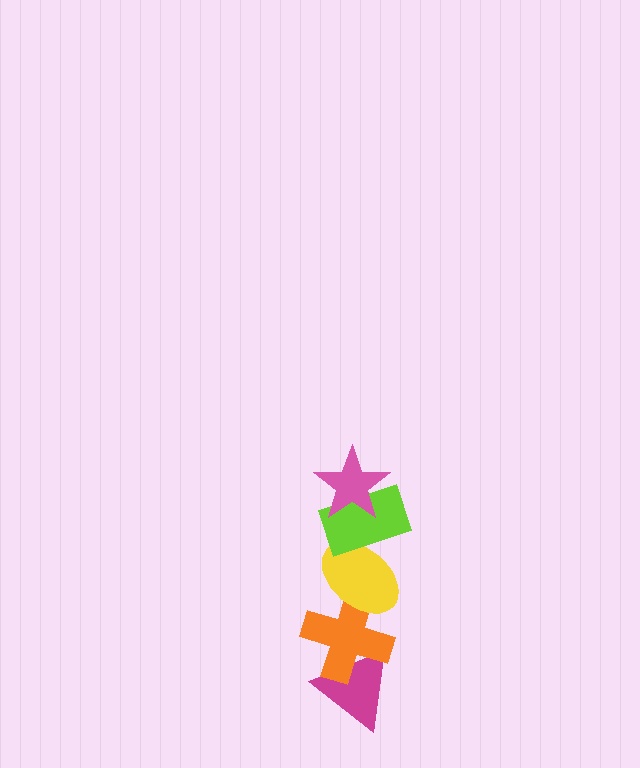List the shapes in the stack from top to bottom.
From top to bottom: the pink star, the lime rectangle, the yellow ellipse, the orange cross, the magenta triangle.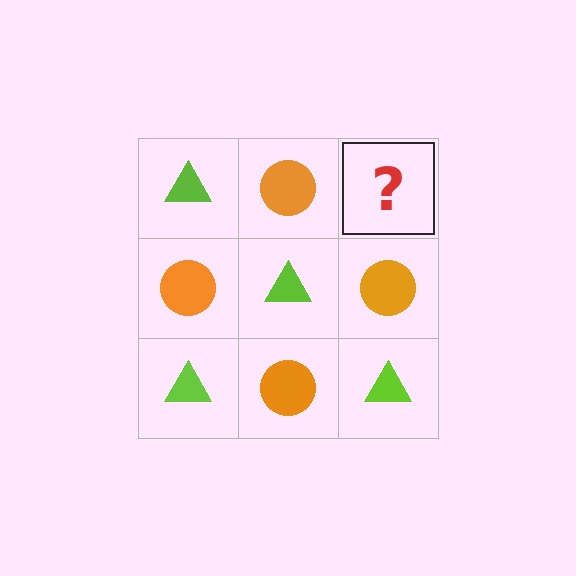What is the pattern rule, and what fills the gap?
The rule is that it alternates lime triangle and orange circle in a checkerboard pattern. The gap should be filled with a lime triangle.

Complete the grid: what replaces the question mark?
The question mark should be replaced with a lime triangle.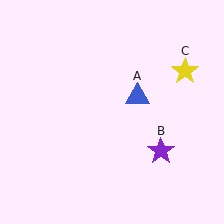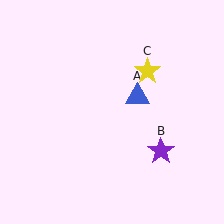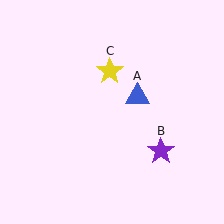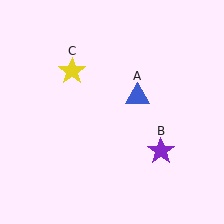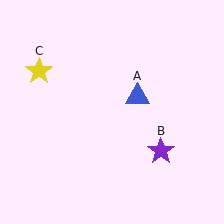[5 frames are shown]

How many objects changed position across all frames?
1 object changed position: yellow star (object C).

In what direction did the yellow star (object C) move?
The yellow star (object C) moved left.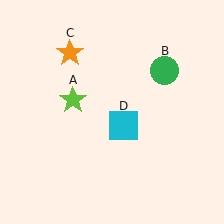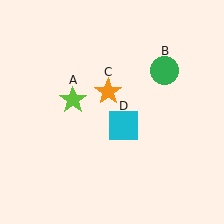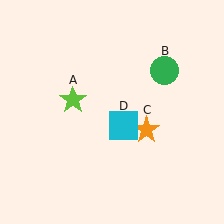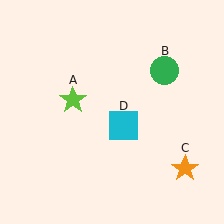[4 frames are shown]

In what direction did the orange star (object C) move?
The orange star (object C) moved down and to the right.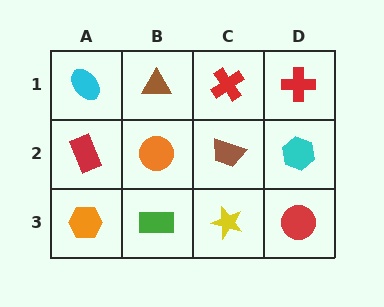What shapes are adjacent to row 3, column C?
A brown trapezoid (row 2, column C), a green rectangle (row 3, column B), a red circle (row 3, column D).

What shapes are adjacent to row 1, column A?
A red rectangle (row 2, column A), a brown triangle (row 1, column B).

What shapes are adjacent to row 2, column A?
A cyan ellipse (row 1, column A), an orange hexagon (row 3, column A), an orange circle (row 2, column B).